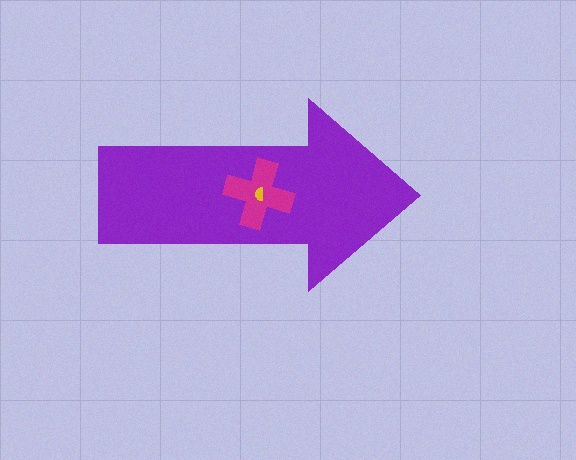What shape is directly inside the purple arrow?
The magenta cross.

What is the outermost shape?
The purple arrow.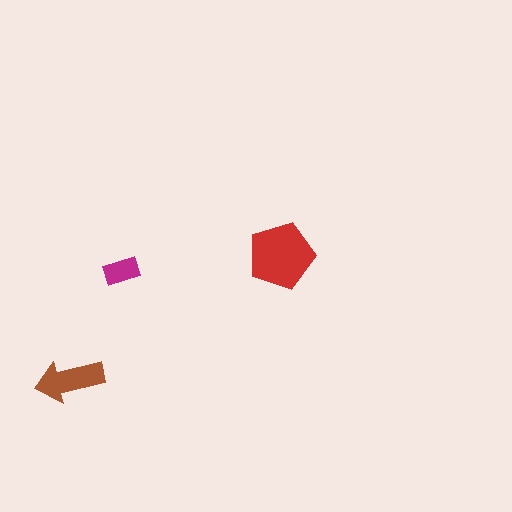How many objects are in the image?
There are 3 objects in the image.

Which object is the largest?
The red pentagon.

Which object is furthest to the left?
The brown arrow is leftmost.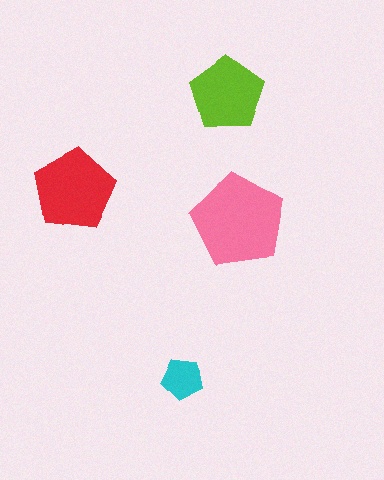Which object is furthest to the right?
The pink pentagon is rightmost.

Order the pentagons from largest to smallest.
the pink one, the red one, the lime one, the cyan one.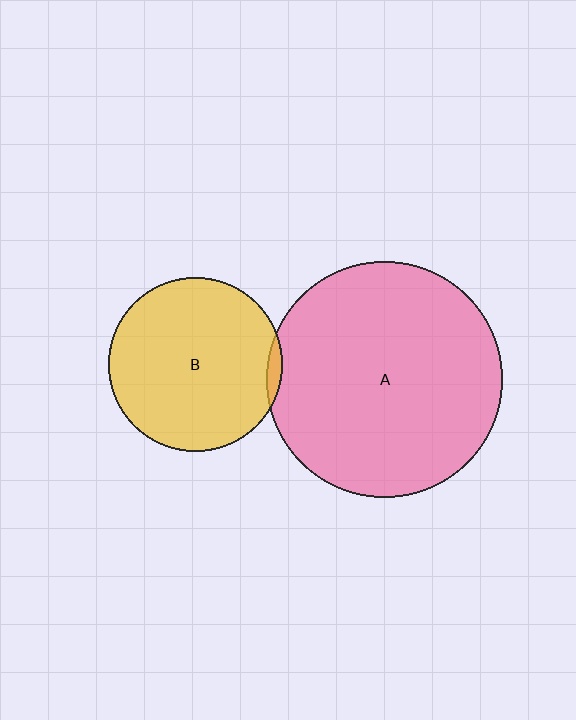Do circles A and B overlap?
Yes.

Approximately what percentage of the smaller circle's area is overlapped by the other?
Approximately 5%.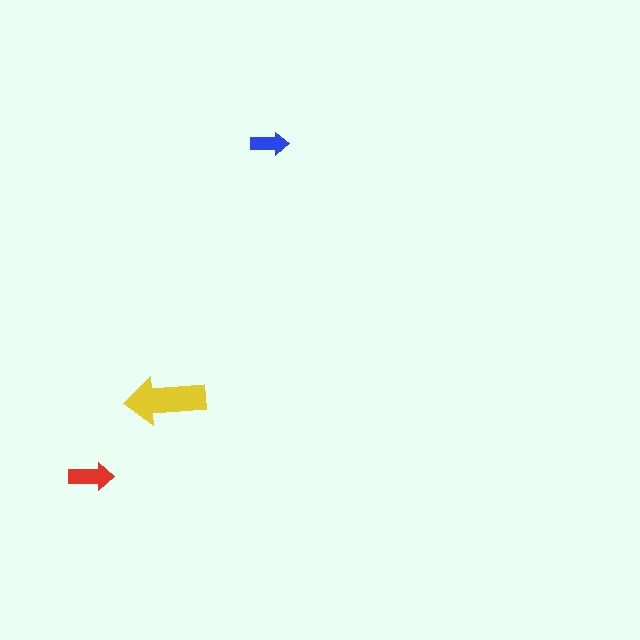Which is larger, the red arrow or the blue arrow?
The red one.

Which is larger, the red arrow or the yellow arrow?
The yellow one.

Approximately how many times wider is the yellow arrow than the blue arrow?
About 2 times wider.